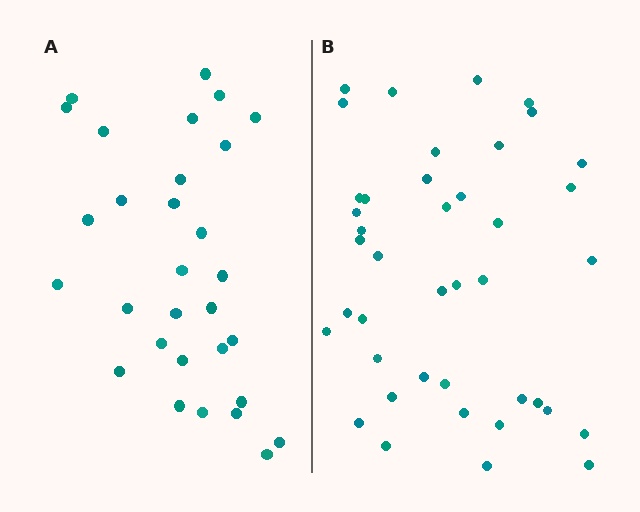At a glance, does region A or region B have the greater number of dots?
Region B (the right region) has more dots.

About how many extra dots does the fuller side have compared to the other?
Region B has roughly 12 or so more dots than region A.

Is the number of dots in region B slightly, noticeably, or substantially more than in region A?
Region B has noticeably more, but not dramatically so. The ratio is roughly 1.4 to 1.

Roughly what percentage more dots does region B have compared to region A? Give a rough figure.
About 35% more.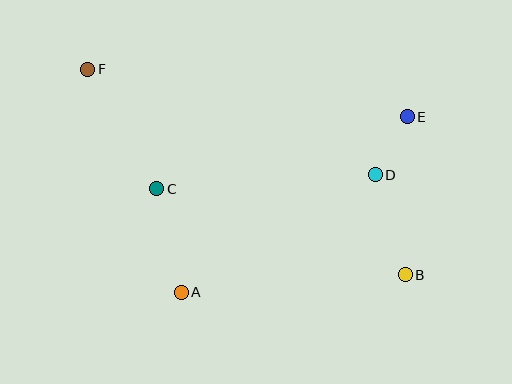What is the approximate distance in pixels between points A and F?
The distance between A and F is approximately 242 pixels.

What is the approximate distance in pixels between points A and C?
The distance between A and C is approximately 106 pixels.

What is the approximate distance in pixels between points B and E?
The distance between B and E is approximately 158 pixels.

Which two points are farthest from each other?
Points B and F are farthest from each other.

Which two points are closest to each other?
Points D and E are closest to each other.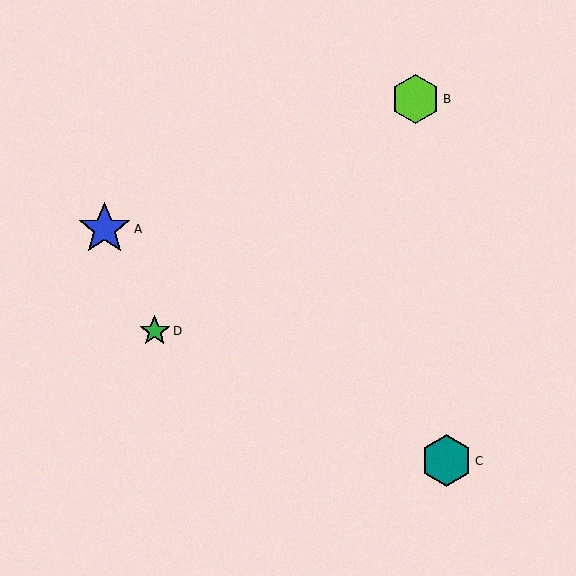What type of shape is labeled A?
Shape A is a blue star.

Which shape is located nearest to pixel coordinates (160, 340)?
The green star (labeled D) at (155, 331) is nearest to that location.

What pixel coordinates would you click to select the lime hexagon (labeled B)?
Click at (416, 99) to select the lime hexagon B.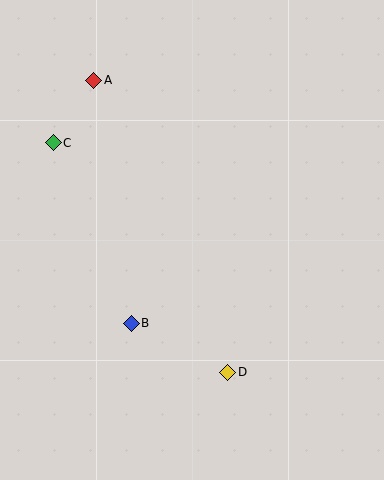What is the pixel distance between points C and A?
The distance between C and A is 74 pixels.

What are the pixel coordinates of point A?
Point A is at (94, 80).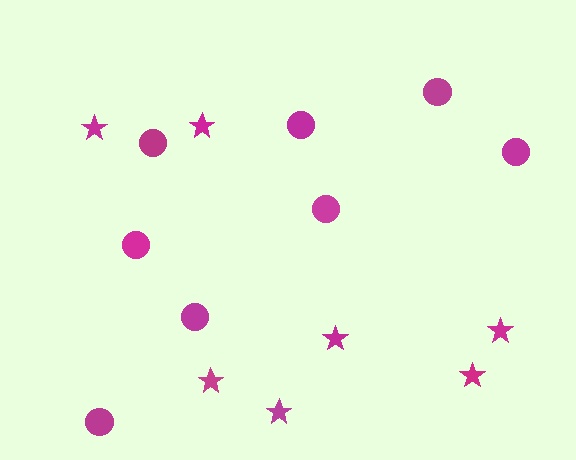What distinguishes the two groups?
There are 2 groups: one group of circles (8) and one group of stars (7).